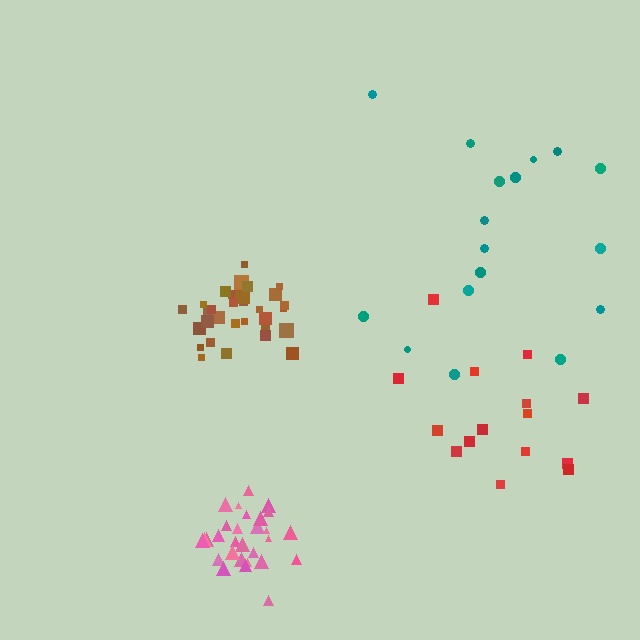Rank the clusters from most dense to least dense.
pink, brown, red, teal.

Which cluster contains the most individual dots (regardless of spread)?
Brown (33).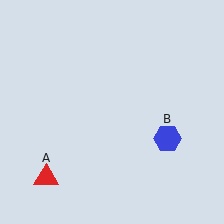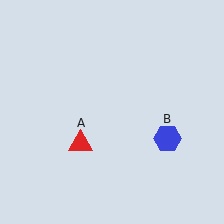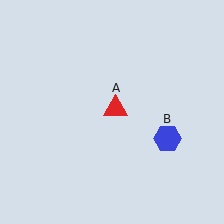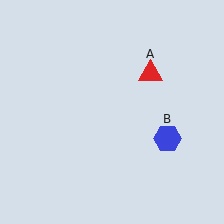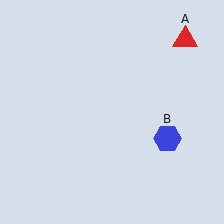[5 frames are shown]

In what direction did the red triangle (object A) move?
The red triangle (object A) moved up and to the right.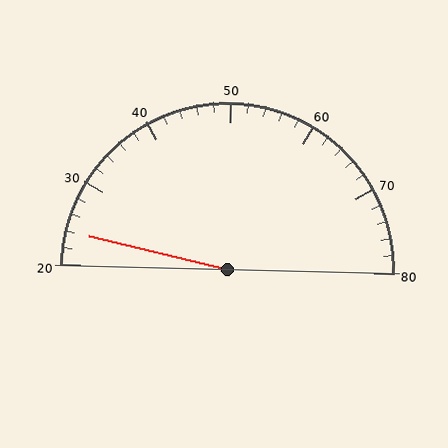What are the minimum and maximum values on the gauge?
The gauge ranges from 20 to 80.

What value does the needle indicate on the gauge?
The needle indicates approximately 24.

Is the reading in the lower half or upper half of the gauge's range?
The reading is in the lower half of the range (20 to 80).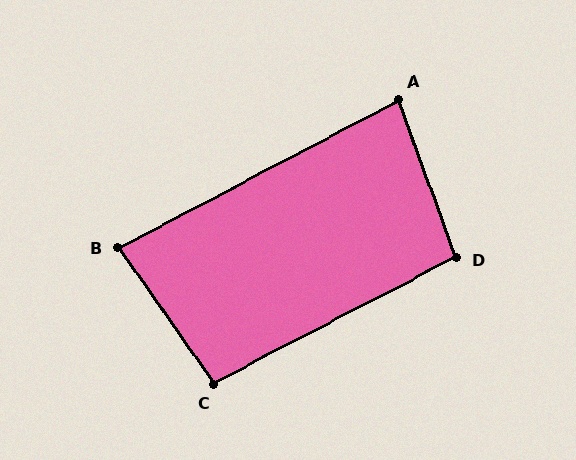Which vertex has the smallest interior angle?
A, at approximately 83 degrees.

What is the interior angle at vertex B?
Approximately 83 degrees (acute).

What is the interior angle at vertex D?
Approximately 97 degrees (obtuse).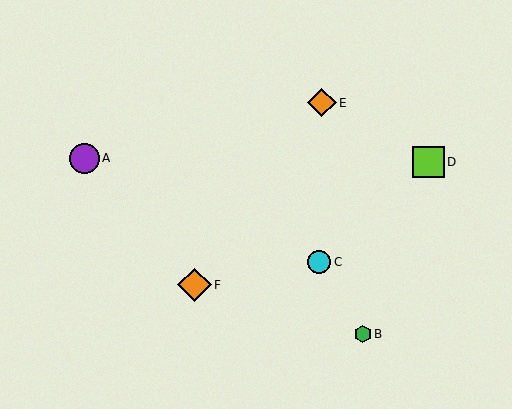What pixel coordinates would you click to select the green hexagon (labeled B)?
Click at (363, 334) to select the green hexagon B.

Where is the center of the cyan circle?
The center of the cyan circle is at (319, 262).